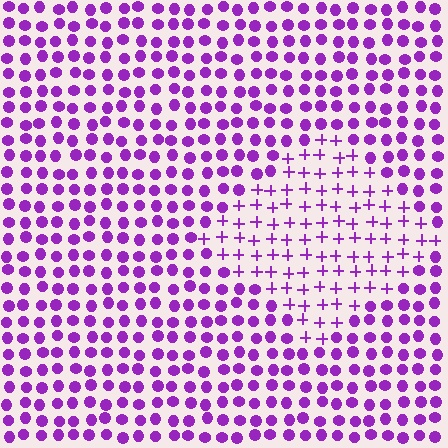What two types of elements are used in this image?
The image uses plus signs inside the diamond region and circles outside it.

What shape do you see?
I see a diamond.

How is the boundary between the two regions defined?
The boundary is defined by a change in element shape: plus signs inside vs. circles outside. All elements share the same color and spacing.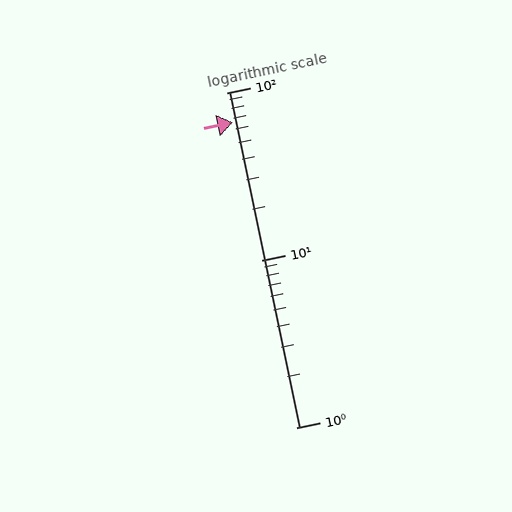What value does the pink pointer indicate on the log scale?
The pointer indicates approximately 66.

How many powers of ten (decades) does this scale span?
The scale spans 2 decades, from 1 to 100.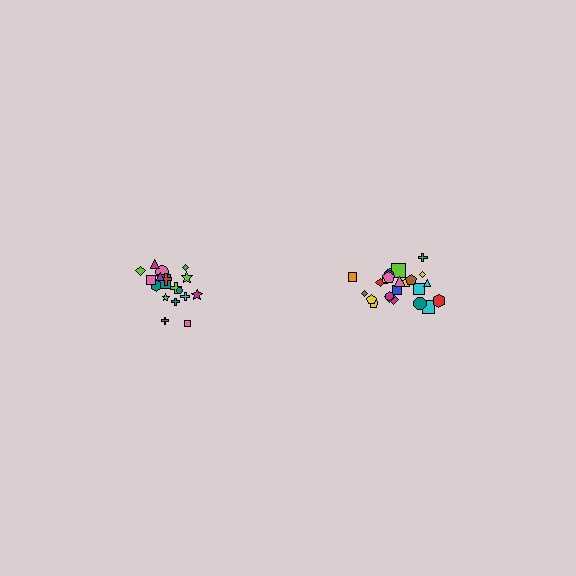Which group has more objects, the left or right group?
The right group.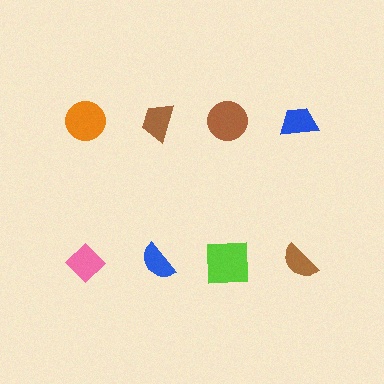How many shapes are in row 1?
4 shapes.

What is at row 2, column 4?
A brown semicircle.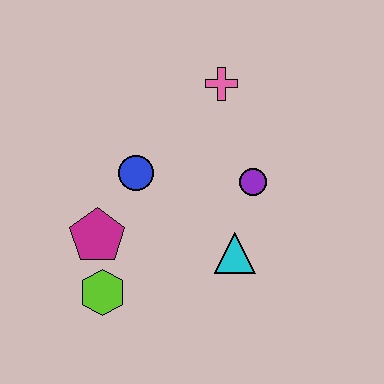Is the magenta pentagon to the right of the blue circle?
No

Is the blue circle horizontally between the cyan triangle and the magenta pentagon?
Yes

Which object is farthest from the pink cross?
The lime hexagon is farthest from the pink cross.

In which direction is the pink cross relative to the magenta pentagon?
The pink cross is above the magenta pentagon.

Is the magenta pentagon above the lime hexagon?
Yes